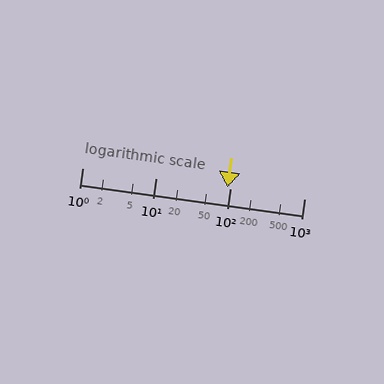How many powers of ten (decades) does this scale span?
The scale spans 3 decades, from 1 to 1000.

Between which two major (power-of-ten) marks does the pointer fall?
The pointer is between 10 and 100.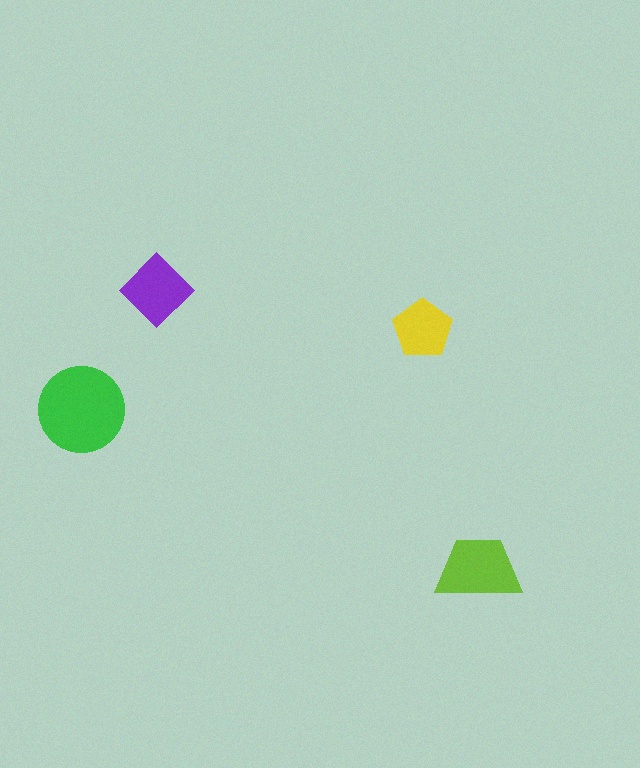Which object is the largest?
The green circle.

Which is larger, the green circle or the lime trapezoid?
The green circle.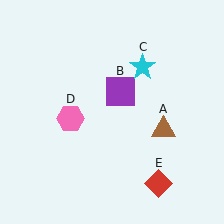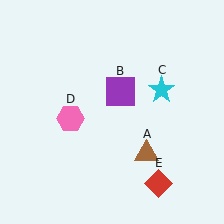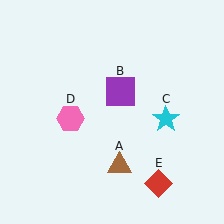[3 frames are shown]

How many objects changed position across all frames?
2 objects changed position: brown triangle (object A), cyan star (object C).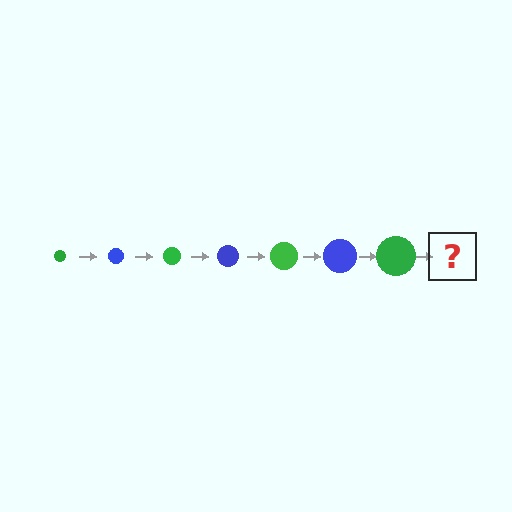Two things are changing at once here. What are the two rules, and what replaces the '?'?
The two rules are that the circle grows larger each step and the color cycles through green and blue. The '?' should be a blue circle, larger than the previous one.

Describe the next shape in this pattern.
It should be a blue circle, larger than the previous one.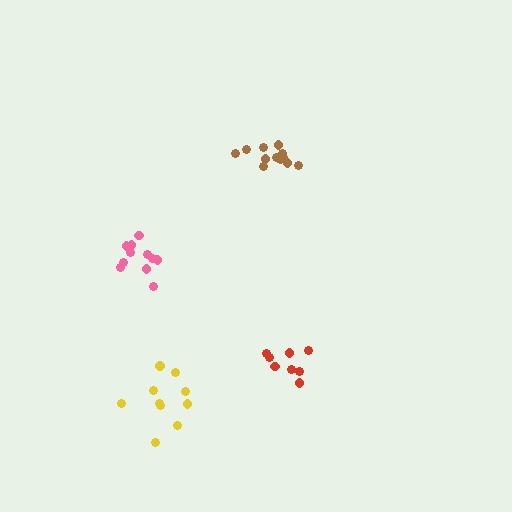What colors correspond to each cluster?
The clusters are colored: pink, brown, red, yellow.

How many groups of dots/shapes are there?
There are 4 groups.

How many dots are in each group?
Group 1: 12 dots, Group 2: 12 dots, Group 3: 8 dots, Group 4: 10 dots (42 total).